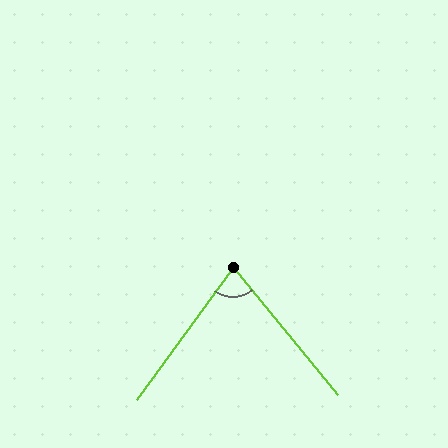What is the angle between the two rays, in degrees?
Approximately 76 degrees.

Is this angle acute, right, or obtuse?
It is acute.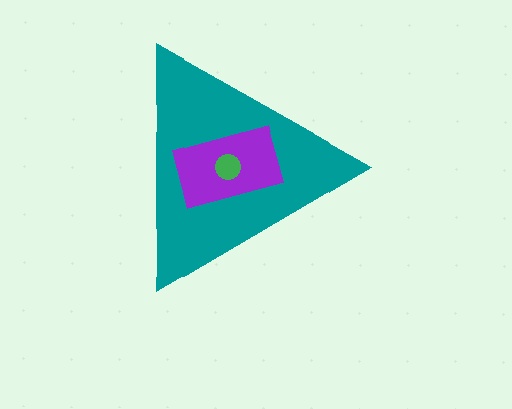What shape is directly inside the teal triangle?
The purple rectangle.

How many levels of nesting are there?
3.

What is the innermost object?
The green circle.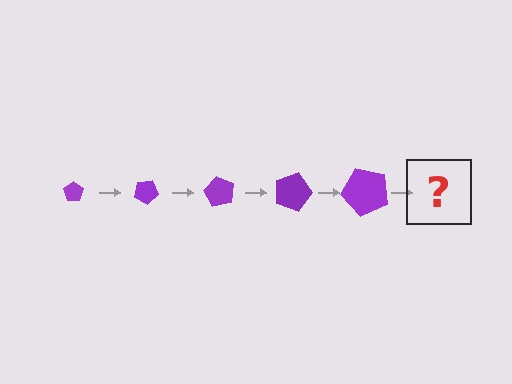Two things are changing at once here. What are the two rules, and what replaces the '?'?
The two rules are that the pentagon grows larger each step and it rotates 30 degrees each step. The '?' should be a pentagon, larger than the previous one and rotated 150 degrees from the start.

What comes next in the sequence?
The next element should be a pentagon, larger than the previous one and rotated 150 degrees from the start.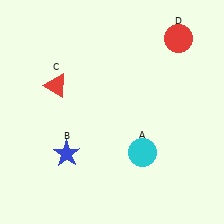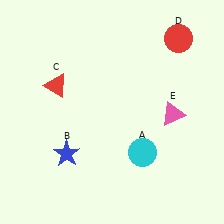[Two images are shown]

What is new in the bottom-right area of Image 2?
A pink triangle (E) was added in the bottom-right area of Image 2.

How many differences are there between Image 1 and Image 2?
There is 1 difference between the two images.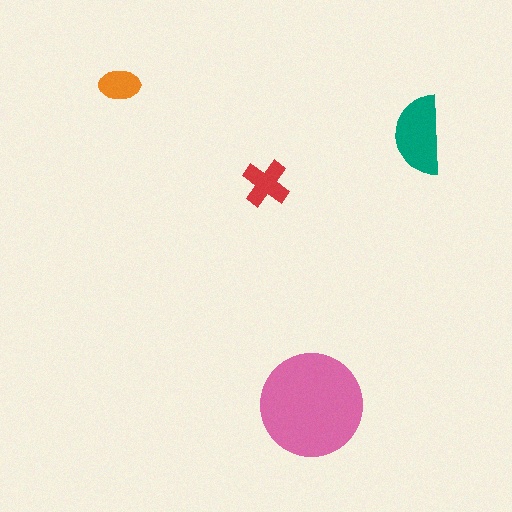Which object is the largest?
The pink circle.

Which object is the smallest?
The orange ellipse.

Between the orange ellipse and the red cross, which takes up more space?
The red cross.